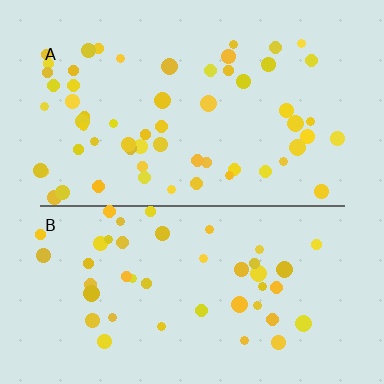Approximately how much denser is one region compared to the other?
Approximately 1.3× — region A over region B.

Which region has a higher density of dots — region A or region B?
A (the top).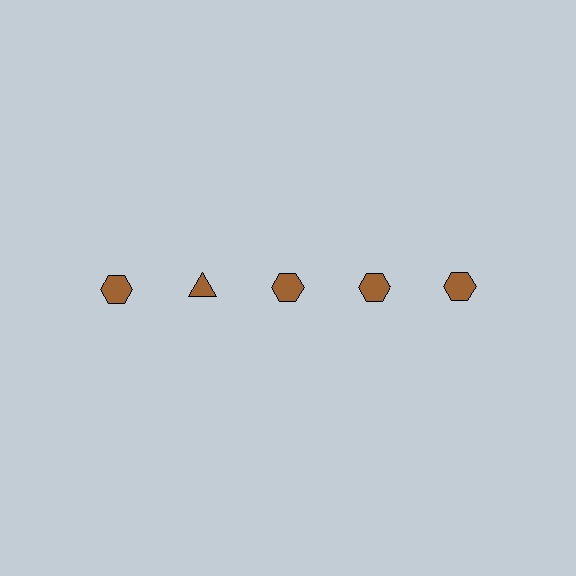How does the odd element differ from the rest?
It has a different shape: triangle instead of hexagon.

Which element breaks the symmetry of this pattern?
The brown triangle in the top row, second from left column breaks the symmetry. All other shapes are brown hexagons.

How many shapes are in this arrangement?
There are 5 shapes arranged in a grid pattern.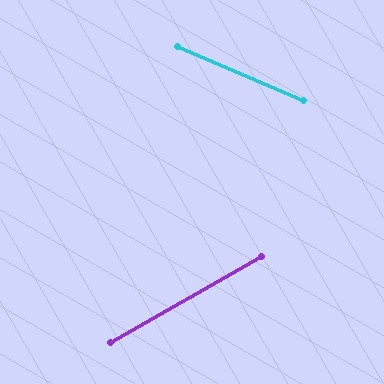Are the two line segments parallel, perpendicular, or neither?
Neither parallel nor perpendicular — they differ by about 53°.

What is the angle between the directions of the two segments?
Approximately 53 degrees.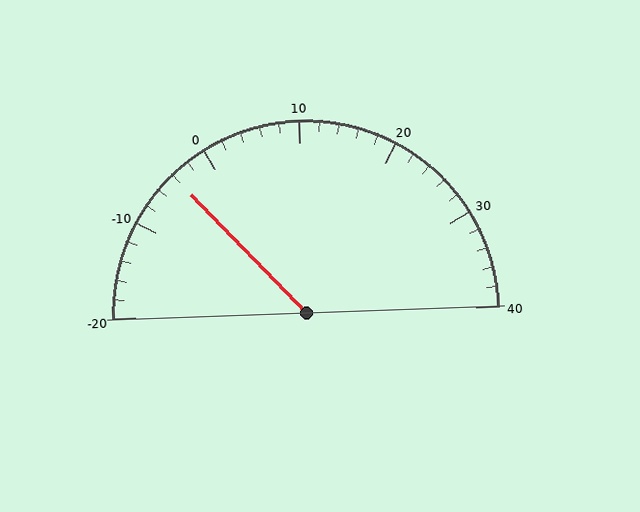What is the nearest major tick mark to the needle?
The nearest major tick mark is 0.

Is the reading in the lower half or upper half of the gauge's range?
The reading is in the lower half of the range (-20 to 40).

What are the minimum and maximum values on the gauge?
The gauge ranges from -20 to 40.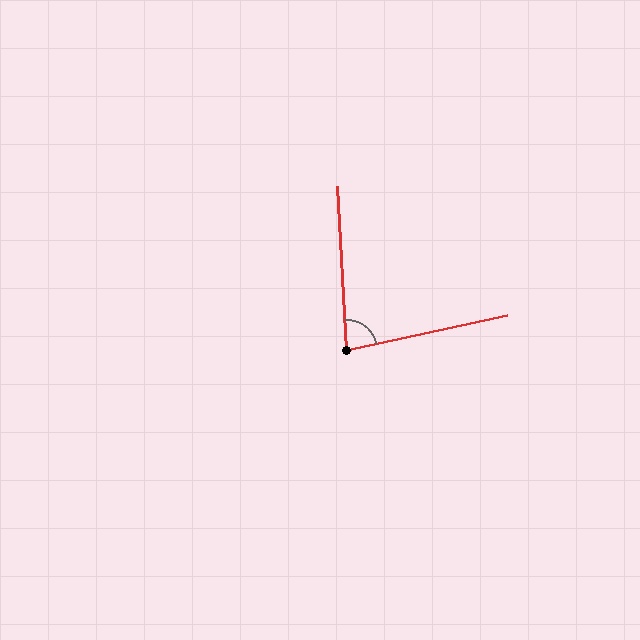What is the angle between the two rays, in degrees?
Approximately 81 degrees.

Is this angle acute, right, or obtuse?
It is acute.